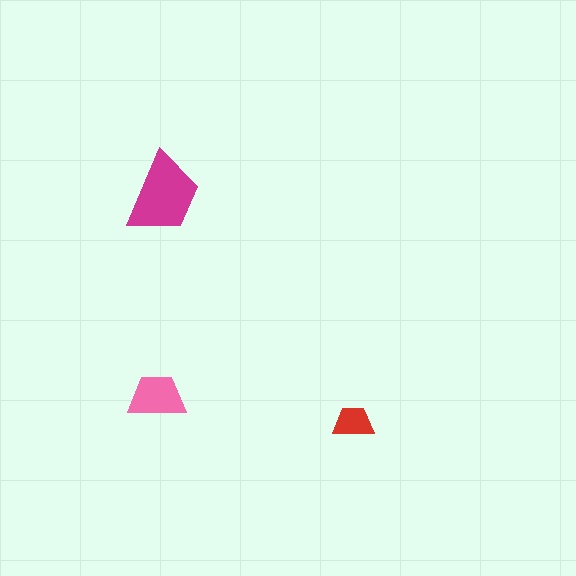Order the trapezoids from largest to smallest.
the magenta one, the pink one, the red one.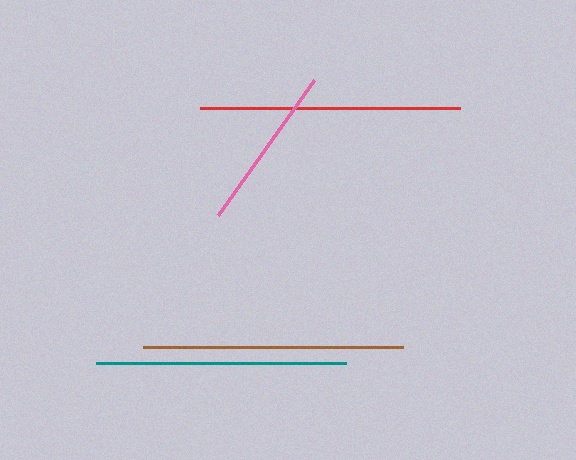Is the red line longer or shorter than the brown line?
The brown line is longer than the red line.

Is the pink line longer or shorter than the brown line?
The brown line is longer than the pink line.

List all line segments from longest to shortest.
From longest to shortest: brown, red, teal, pink.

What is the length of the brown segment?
The brown segment is approximately 260 pixels long.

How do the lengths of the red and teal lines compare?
The red and teal lines are approximately the same length.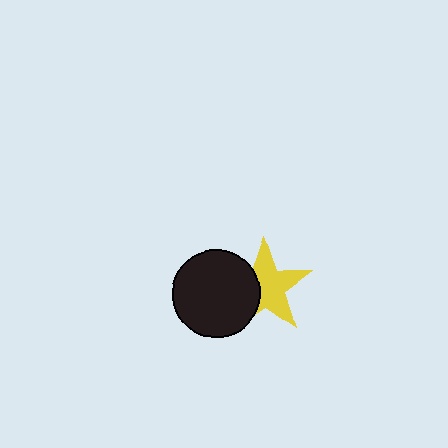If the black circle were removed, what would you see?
You would see the complete yellow star.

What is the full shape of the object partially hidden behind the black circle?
The partially hidden object is a yellow star.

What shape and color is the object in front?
The object in front is a black circle.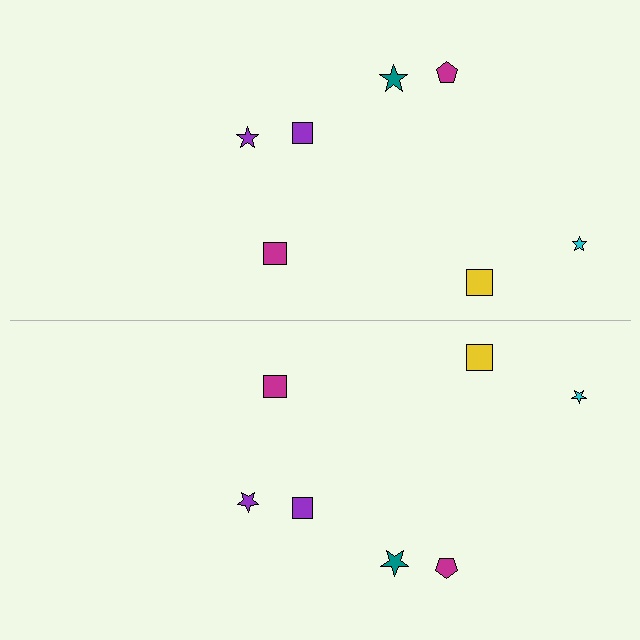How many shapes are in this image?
There are 14 shapes in this image.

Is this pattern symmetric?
Yes, this pattern has bilateral (reflection) symmetry.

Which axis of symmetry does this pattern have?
The pattern has a horizontal axis of symmetry running through the center of the image.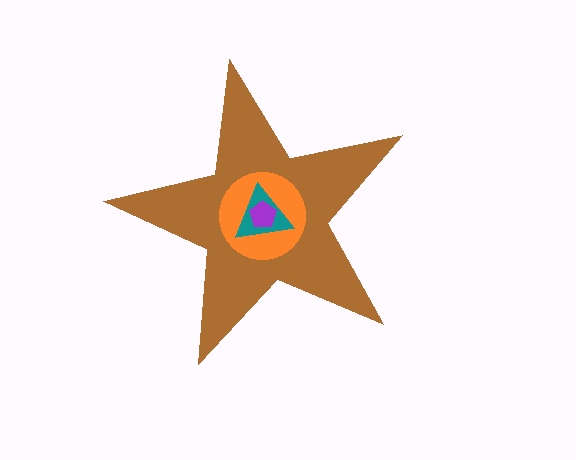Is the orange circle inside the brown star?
Yes.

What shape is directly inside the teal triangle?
The purple pentagon.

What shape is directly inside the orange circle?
The teal triangle.